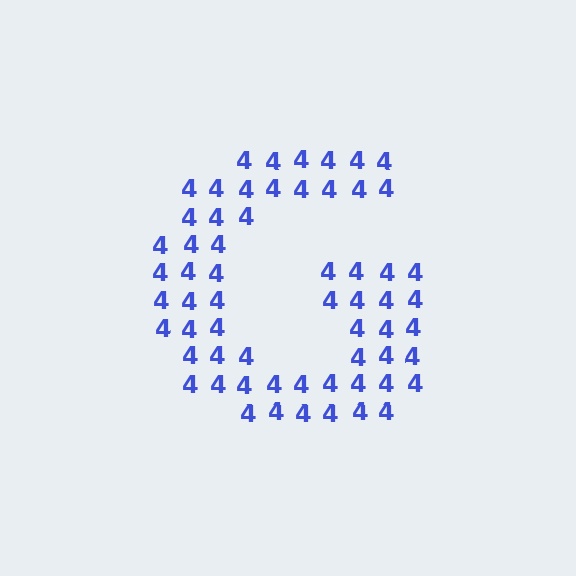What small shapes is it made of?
It is made of small digit 4's.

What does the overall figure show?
The overall figure shows the letter G.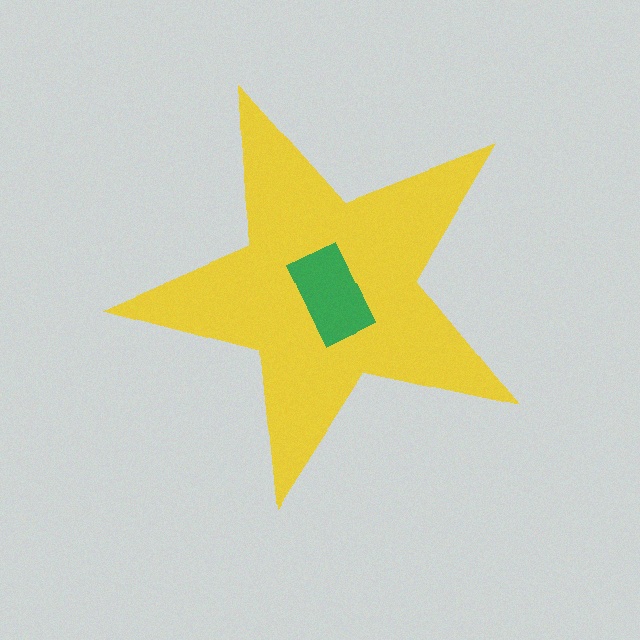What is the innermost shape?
The green rectangle.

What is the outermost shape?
The yellow star.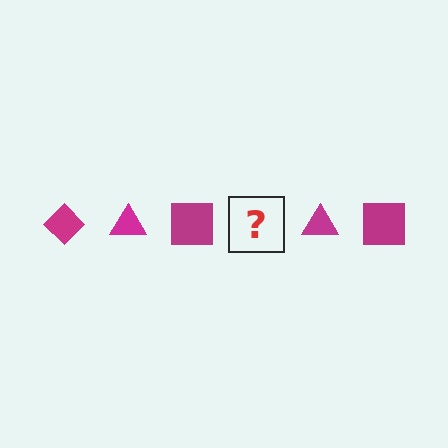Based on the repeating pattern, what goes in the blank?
The blank should be a magenta diamond.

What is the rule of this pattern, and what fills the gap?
The rule is that the pattern cycles through diamond, triangle, square shapes in magenta. The gap should be filled with a magenta diamond.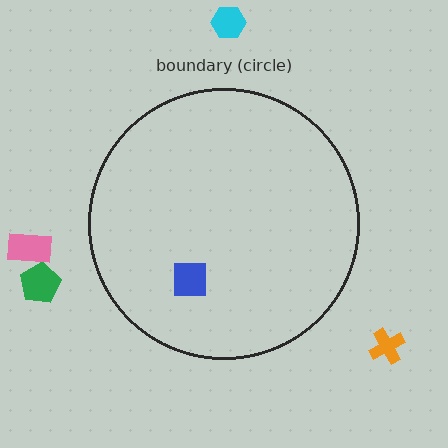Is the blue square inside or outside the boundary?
Inside.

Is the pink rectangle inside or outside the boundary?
Outside.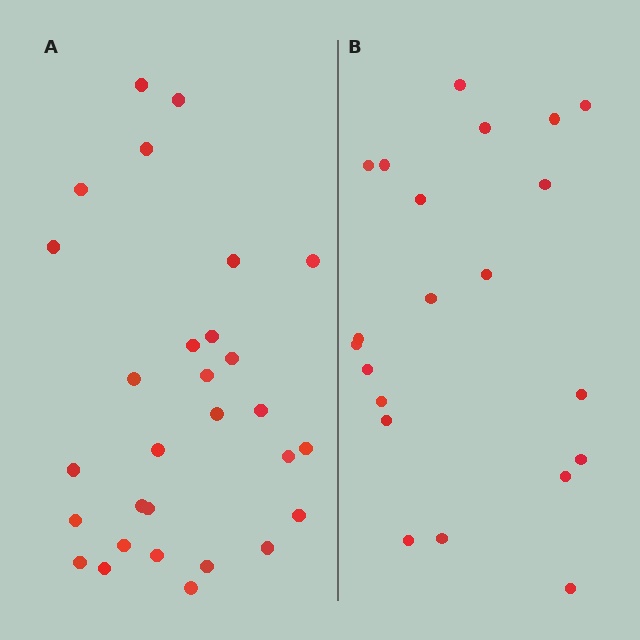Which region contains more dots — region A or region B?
Region A (the left region) has more dots.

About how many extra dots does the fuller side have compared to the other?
Region A has roughly 8 or so more dots than region B.